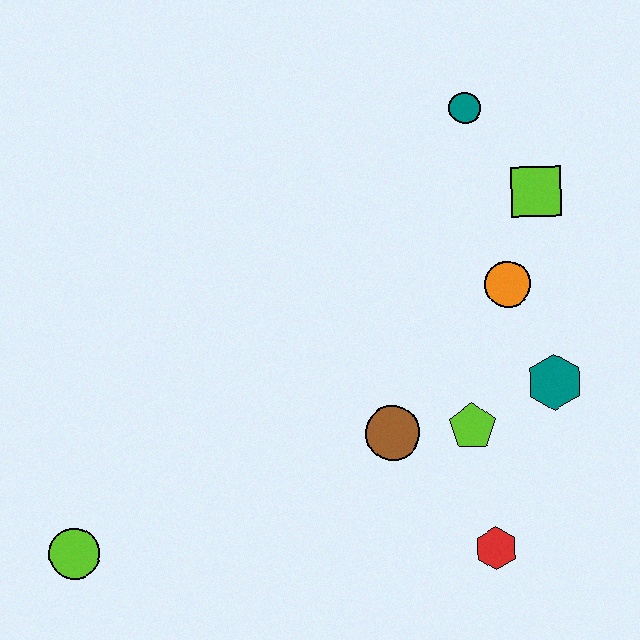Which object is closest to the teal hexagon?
The lime pentagon is closest to the teal hexagon.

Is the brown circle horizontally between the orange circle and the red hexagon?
No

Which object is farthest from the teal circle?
The lime circle is farthest from the teal circle.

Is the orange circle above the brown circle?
Yes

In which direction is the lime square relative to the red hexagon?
The lime square is above the red hexagon.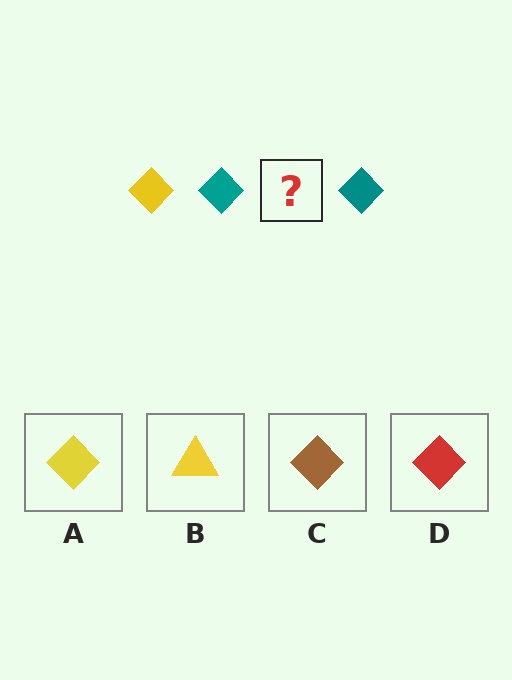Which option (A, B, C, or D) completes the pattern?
A.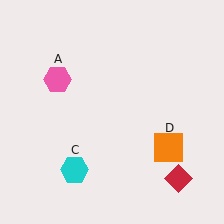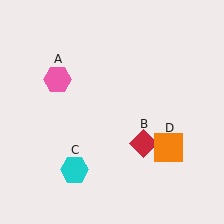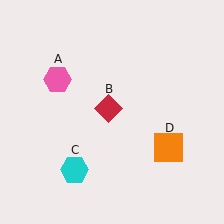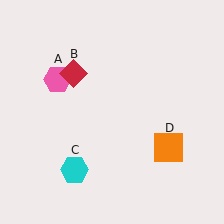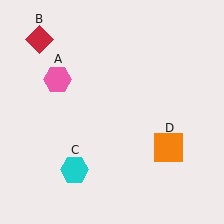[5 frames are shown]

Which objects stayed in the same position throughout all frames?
Pink hexagon (object A) and cyan hexagon (object C) and orange square (object D) remained stationary.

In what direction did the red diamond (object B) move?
The red diamond (object B) moved up and to the left.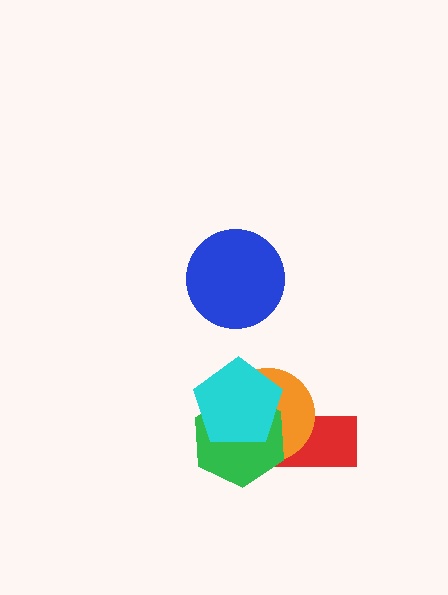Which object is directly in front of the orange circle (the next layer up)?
The green hexagon is directly in front of the orange circle.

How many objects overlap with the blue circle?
0 objects overlap with the blue circle.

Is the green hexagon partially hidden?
Yes, it is partially covered by another shape.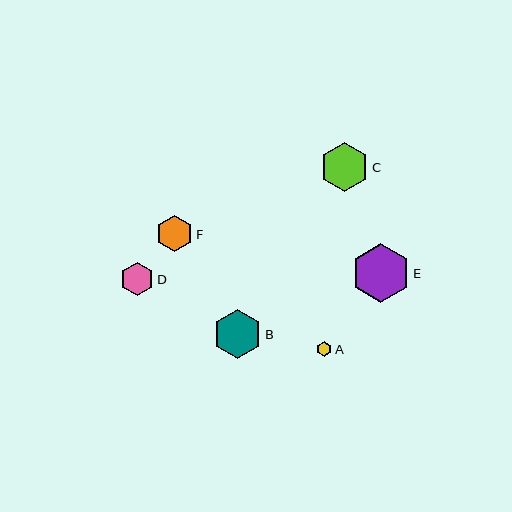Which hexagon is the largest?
Hexagon E is the largest with a size of approximately 59 pixels.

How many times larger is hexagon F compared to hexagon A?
Hexagon F is approximately 2.4 times the size of hexagon A.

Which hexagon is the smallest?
Hexagon A is the smallest with a size of approximately 15 pixels.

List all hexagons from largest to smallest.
From largest to smallest: E, C, B, F, D, A.